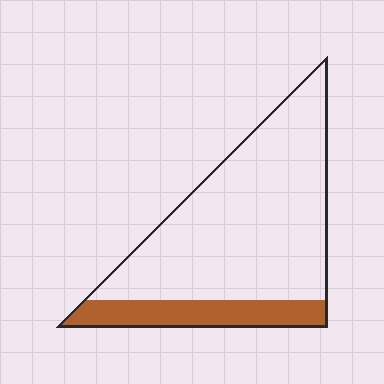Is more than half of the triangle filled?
No.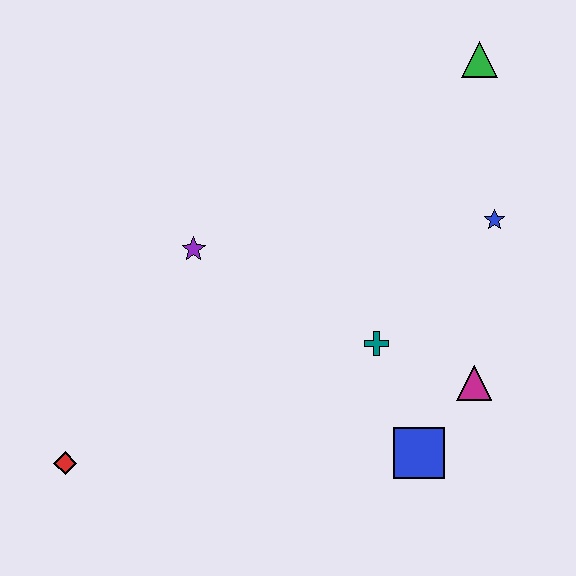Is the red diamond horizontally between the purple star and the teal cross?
No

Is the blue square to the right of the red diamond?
Yes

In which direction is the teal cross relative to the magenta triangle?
The teal cross is to the left of the magenta triangle.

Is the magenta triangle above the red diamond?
Yes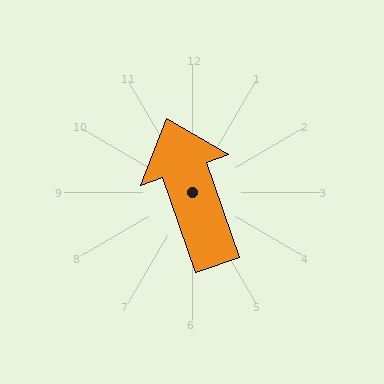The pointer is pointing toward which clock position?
Roughly 11 o'clock.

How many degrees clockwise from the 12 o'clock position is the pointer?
Approximately 341 degrees.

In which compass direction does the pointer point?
North.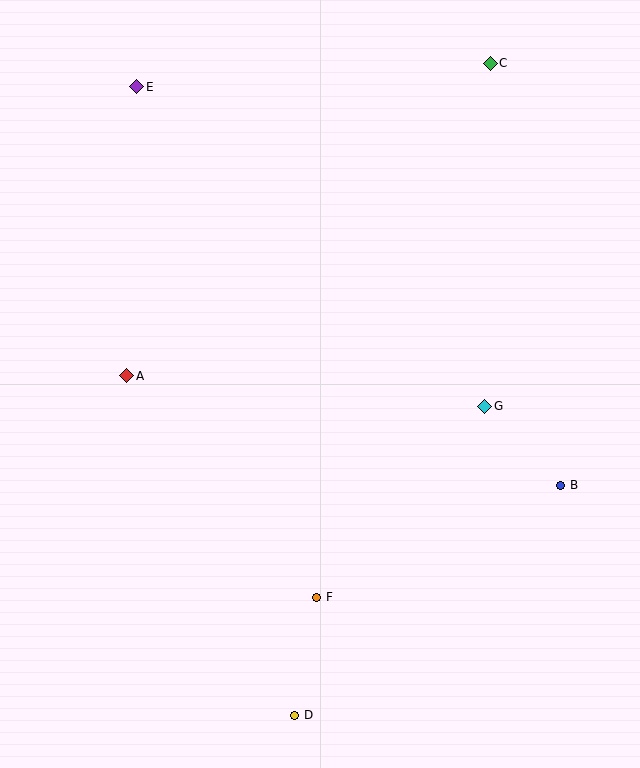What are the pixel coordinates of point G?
Point G is at (485, 406).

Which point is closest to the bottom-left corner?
Point D is closest to the bottom-left corner.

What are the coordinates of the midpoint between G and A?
The midpoint between G and A is at (306, 391).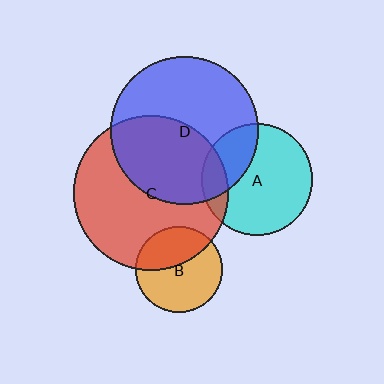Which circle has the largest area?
Circle C (red).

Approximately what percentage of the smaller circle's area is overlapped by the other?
Approximately 45%.